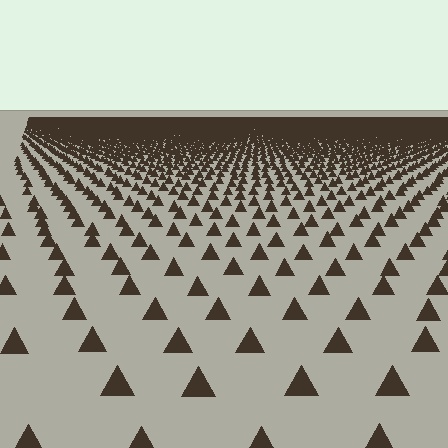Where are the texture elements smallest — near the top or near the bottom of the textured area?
Near the top.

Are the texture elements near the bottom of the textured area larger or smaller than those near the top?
Larger. Near the bottom, elements are closer to the viewer and appear at a bigger on-screen size.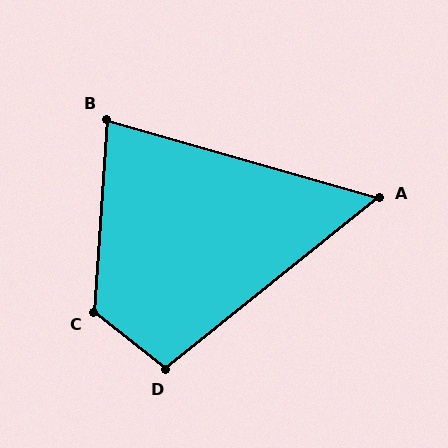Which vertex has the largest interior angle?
C, at approximately 125 degrees.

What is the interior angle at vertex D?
Approximately 102 degrees (obtuse).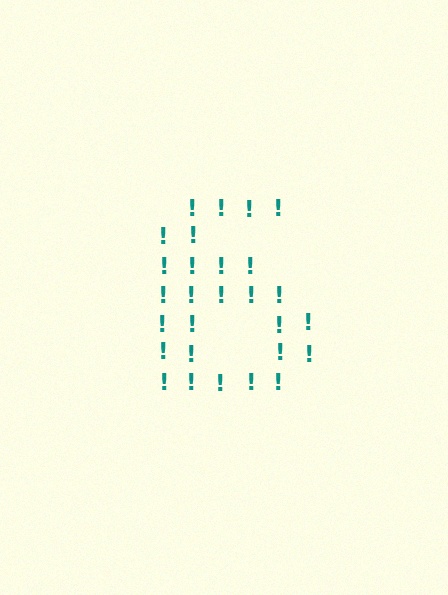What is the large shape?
The large shape is the digit 6.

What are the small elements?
The small elements are exclamation marks.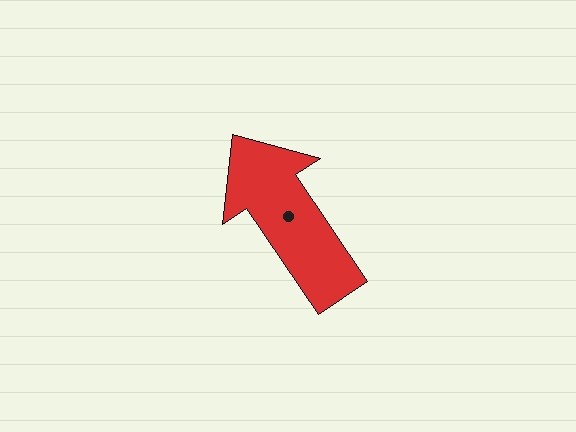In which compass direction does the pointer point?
Northwest.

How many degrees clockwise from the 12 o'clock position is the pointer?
Approximately 326 degrees.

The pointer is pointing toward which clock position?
Roughly 11 o'clock.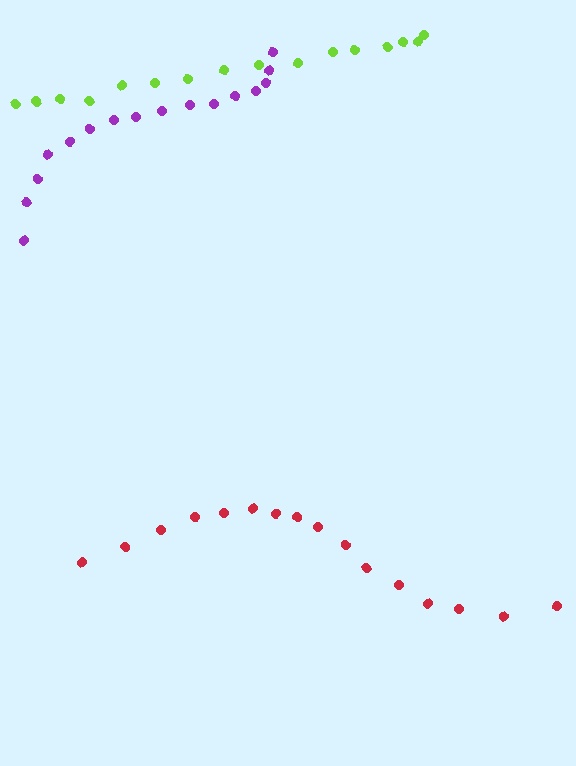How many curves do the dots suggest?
There are 3 distinct paths.